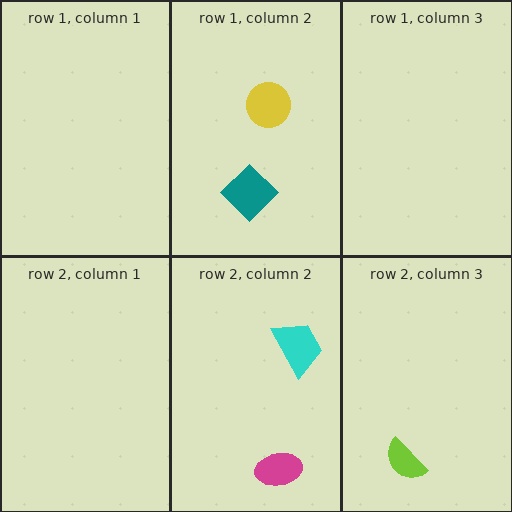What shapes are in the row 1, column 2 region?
The teal diamond, the yellow circle.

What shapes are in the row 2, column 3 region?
The lime semicircle.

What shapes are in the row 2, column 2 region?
The cyan trapezoid, the magenta ellipse.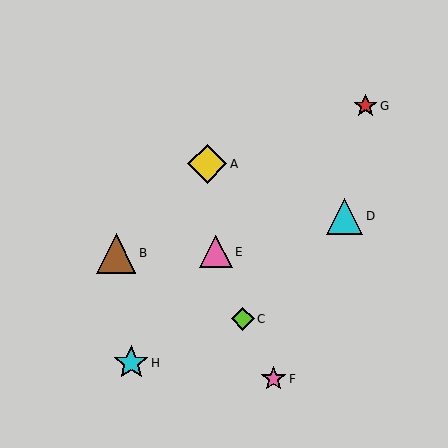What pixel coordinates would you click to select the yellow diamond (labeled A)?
Click at (207, 164) to select the yellow diamond A.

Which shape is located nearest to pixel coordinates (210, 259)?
The pink triangle (labeled E) at (216, 252) is nearest to that location.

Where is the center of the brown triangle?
The center of the brown triangle is at (116, 253).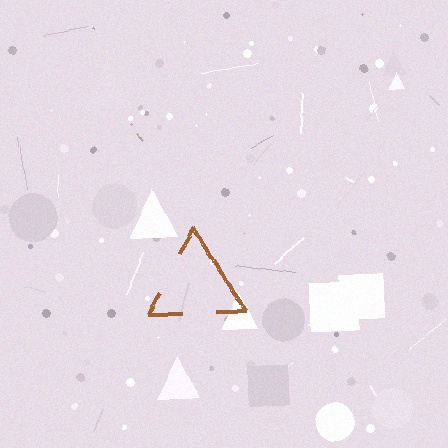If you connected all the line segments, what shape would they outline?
They would outline a triangle.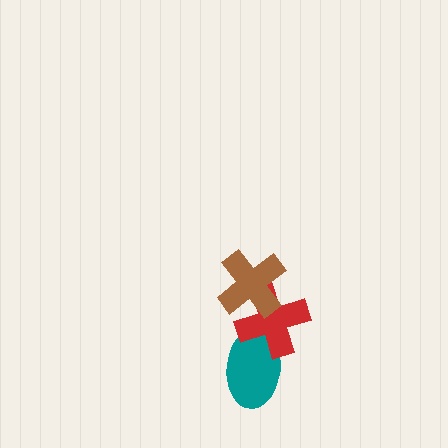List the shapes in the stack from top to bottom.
From top to bottom: the brown cross, the red cross, the teal ellipse.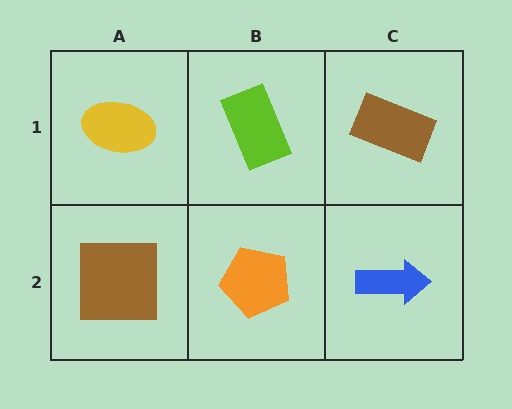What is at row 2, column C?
A blue arrow.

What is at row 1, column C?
A brown rectangle.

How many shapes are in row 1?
3 shapes.